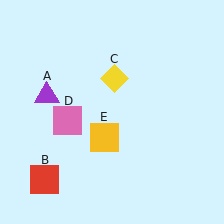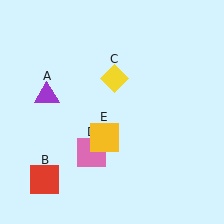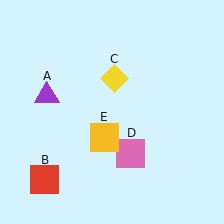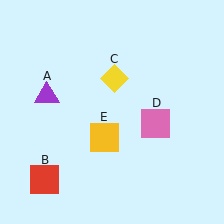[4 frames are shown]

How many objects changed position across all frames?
1 object changed position: pink square (object D).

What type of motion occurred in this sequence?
The pink square (object D) rotated counterclockwise around the center of the scene.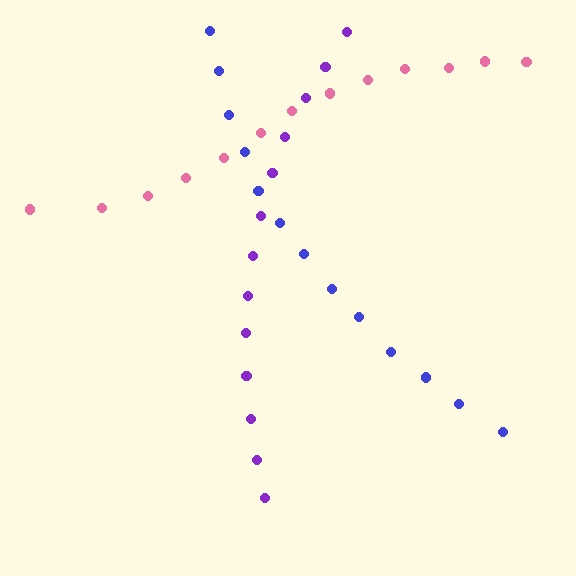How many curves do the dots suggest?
There are 3 distinct paths.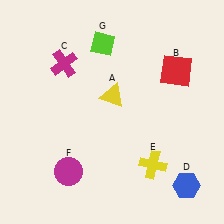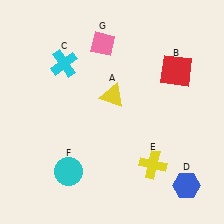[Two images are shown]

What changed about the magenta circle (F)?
In Image 1, F is magenta. In Image 2, it changed to cyan.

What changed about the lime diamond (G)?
In Image 1, G is lime. In Image 2, it changed to pink.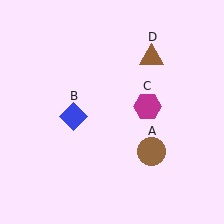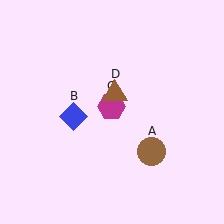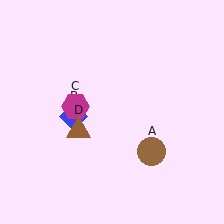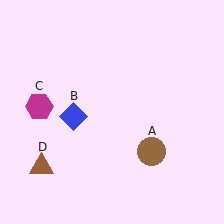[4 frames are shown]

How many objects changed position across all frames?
2 objects changed position: magenta hexagon (object C), brown triangle (object D).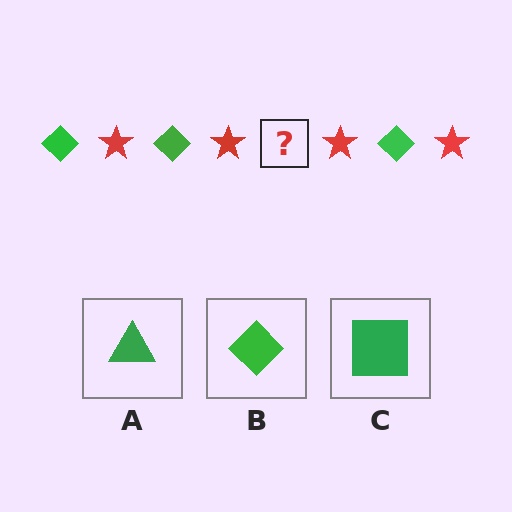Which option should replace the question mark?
Option B.